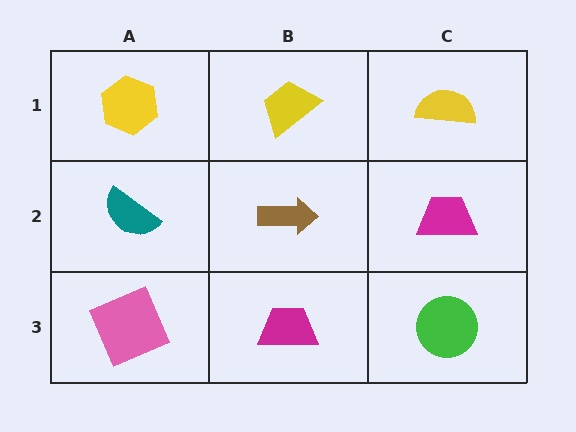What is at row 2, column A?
A teal semicircle.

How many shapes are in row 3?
3 shapes.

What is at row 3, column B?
A magenta trapezoid.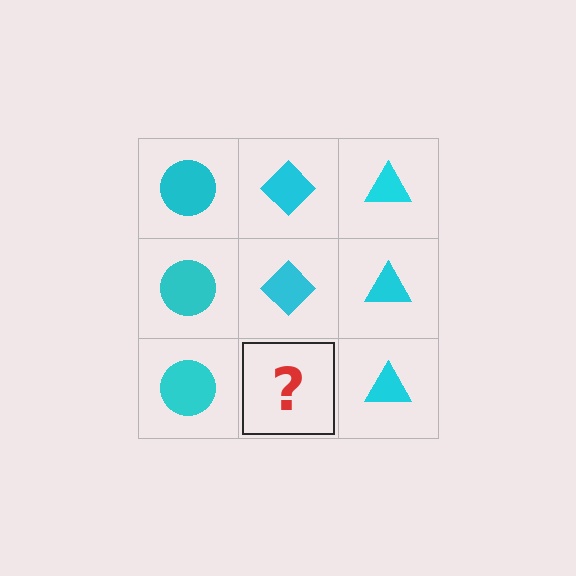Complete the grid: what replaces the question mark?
The question mark should be replaced with a cyan diamond.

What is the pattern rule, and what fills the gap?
The rule is that each column has a consistent shape. The gap should be filled with a cyan diamond.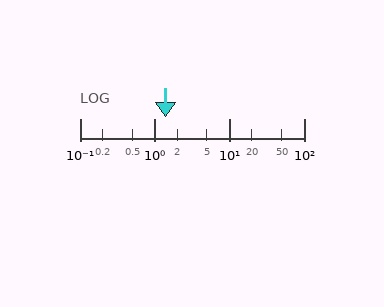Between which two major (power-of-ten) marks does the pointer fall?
The pointer is between 1 and 10.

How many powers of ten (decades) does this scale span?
The scale spans 3 decades, from 0.1 to 100.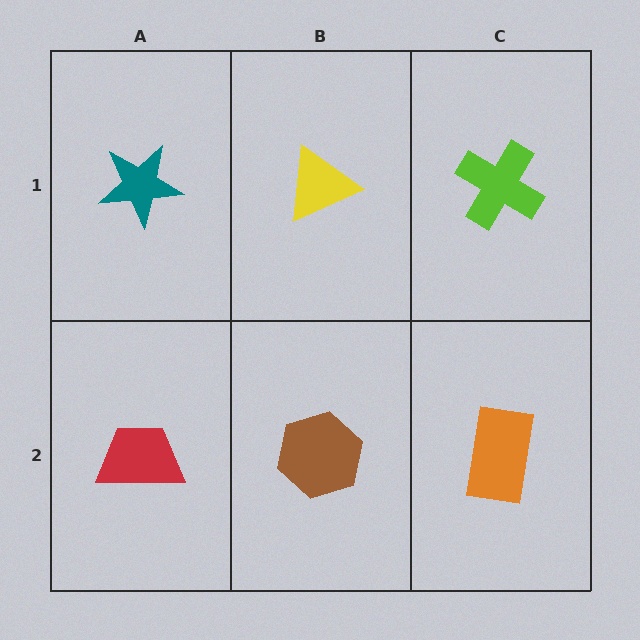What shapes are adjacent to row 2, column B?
A yellow triangle (row 1, column B), a red trapezoid (row 2, column A), an orange rectangle (row 2, column C).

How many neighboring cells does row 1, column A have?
2.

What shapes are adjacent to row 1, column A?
A red trapezoid (row 2, column A), a yellow triangle (row 1, column B).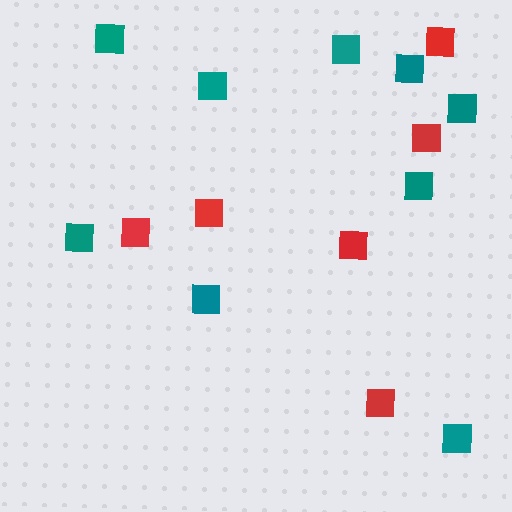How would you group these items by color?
There are 2 groups: one group of red squares (6) and one group of teal squares (9).